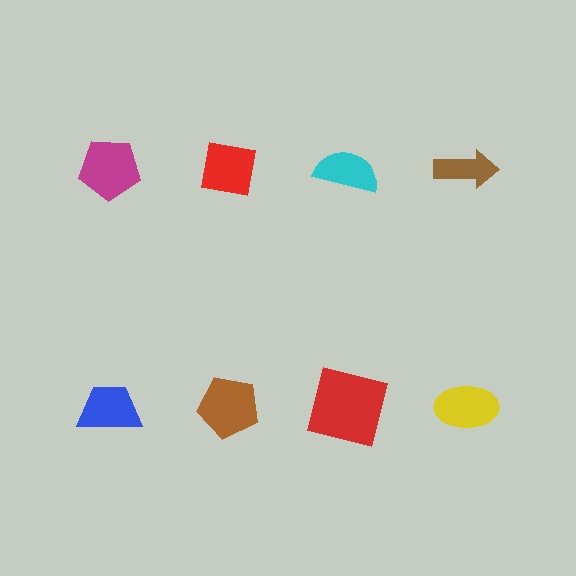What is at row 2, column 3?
A red square.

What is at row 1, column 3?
A cyan semicircle.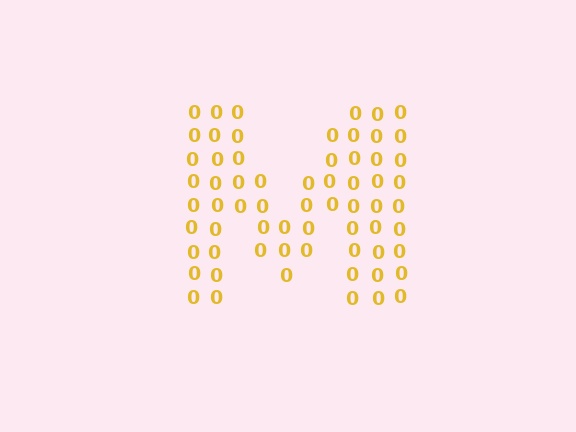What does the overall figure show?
The overall figure shows the letter M.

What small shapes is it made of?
It is made of small digit 0's.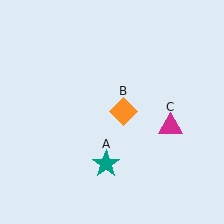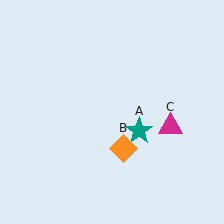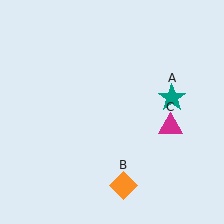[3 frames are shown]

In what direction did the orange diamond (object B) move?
The orange diamond (object B) moved down.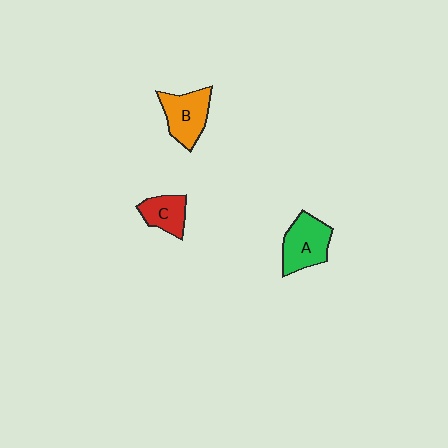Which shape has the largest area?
Shape A (green).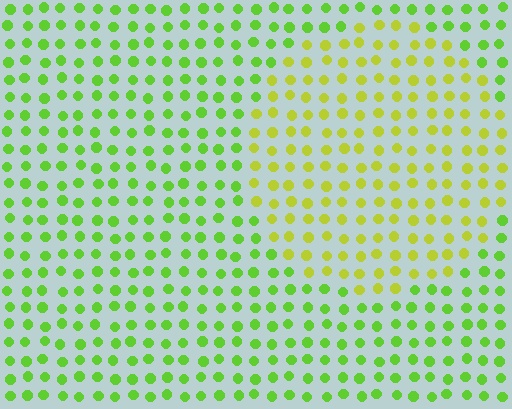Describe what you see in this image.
The image is filled with small lime elements in a uniform arrangement. A circle-shaped region is visible where the elements are tinted to a slightly different hue, forming a subtle color boundary.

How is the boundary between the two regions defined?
The boundary is defined purely by a slight shift in hue (about 34 degrees). Spacing, size, and orientation are identical on both sides.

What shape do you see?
I see a circle.